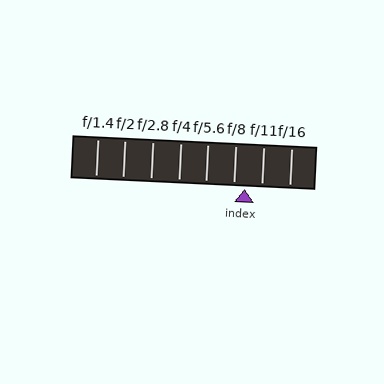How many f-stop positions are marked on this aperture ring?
There are 8 f-stop positions marked.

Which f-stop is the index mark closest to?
The index mark is closest to f/8.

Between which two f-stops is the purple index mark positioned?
The index mark is between f/8 and f/11.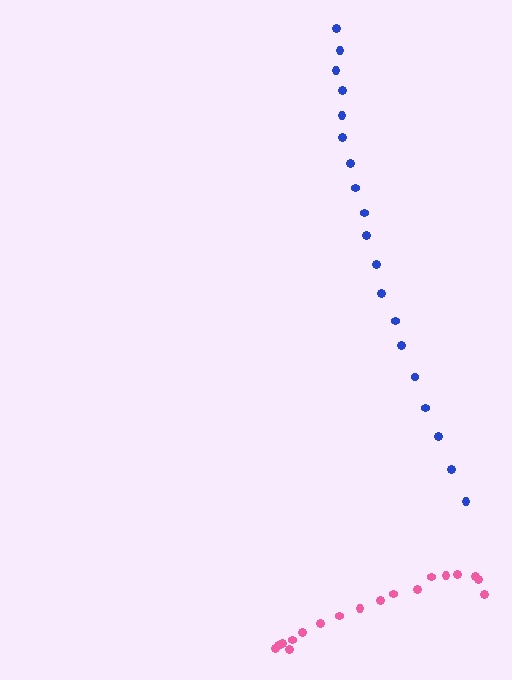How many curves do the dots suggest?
There are 2 distinct paths.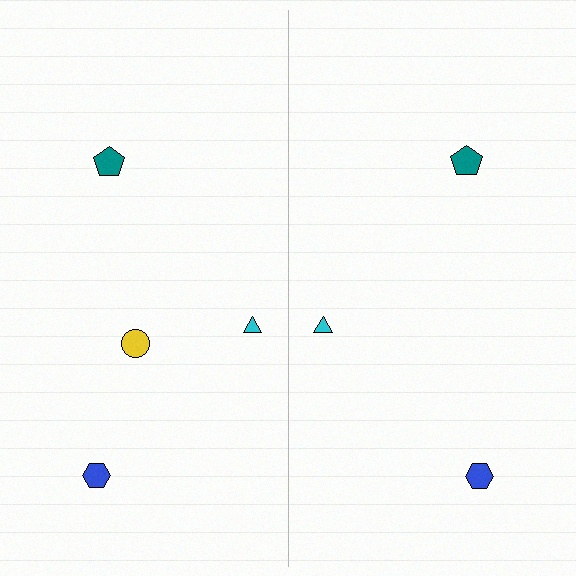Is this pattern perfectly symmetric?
No, the pattern is not perfectly symmetric. A yellow circle is missing from the right side.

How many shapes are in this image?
There are 7 shapes in this image.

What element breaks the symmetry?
A yellow circle is missing from the right side.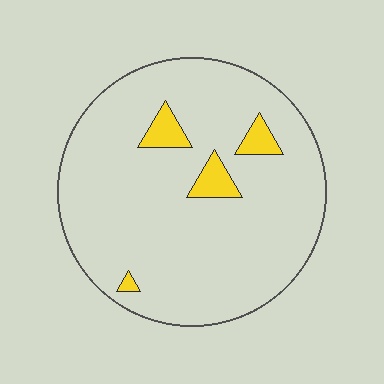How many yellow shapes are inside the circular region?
4.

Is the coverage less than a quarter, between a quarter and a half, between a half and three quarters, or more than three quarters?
Less than a quarter.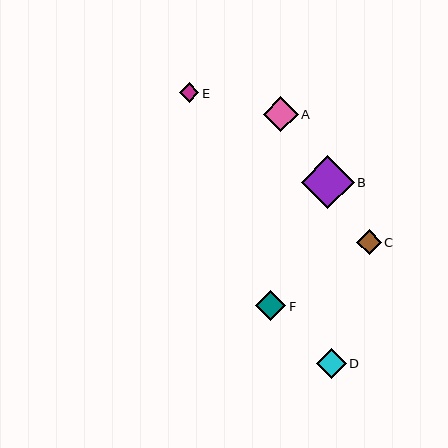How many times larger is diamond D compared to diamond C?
Diamond D is approximately 1.2 times the size of diamond C.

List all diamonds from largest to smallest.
From largest to smallest: B, A, D, F, C, E.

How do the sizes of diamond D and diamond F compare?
Diamond D and diamond F are approximately the same size.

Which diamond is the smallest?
Diamond E is the smallest with a size of approximately 20 pixels.